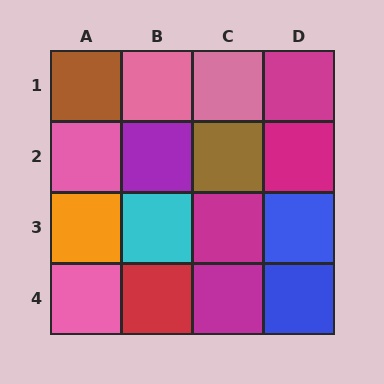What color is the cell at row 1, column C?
Pink.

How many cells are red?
1 cell is red.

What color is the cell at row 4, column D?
Blue.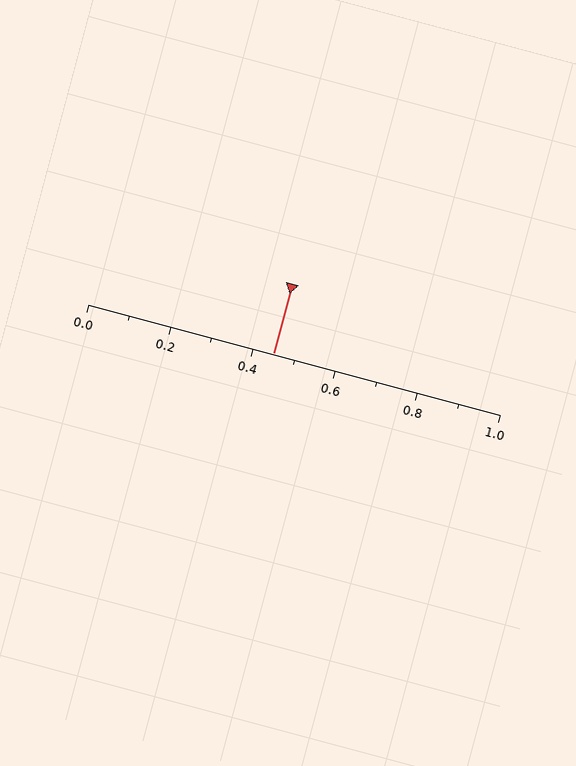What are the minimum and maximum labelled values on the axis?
The axis runs from 0.0 to 1.0.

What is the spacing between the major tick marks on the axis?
The major ticks are spaced 0.2 apart.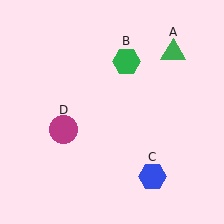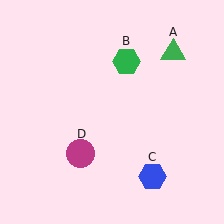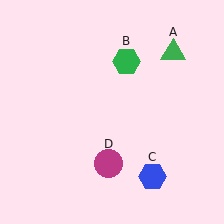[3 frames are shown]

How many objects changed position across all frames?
1 object changed position: magenta circle (object D).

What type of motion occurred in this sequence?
The magenta circle (object D) rotated counterclockwise around the center of the scene.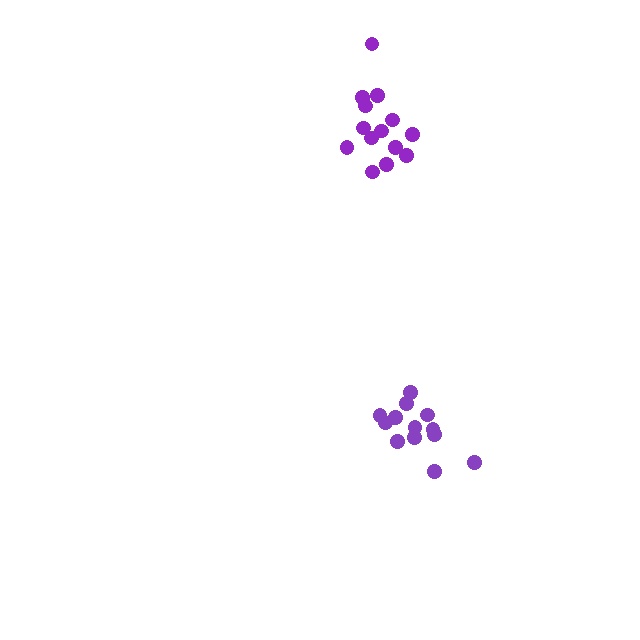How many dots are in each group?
Group 1: 14 dots, Group 2: 13 dots (27 total).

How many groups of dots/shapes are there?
There are 2 groups.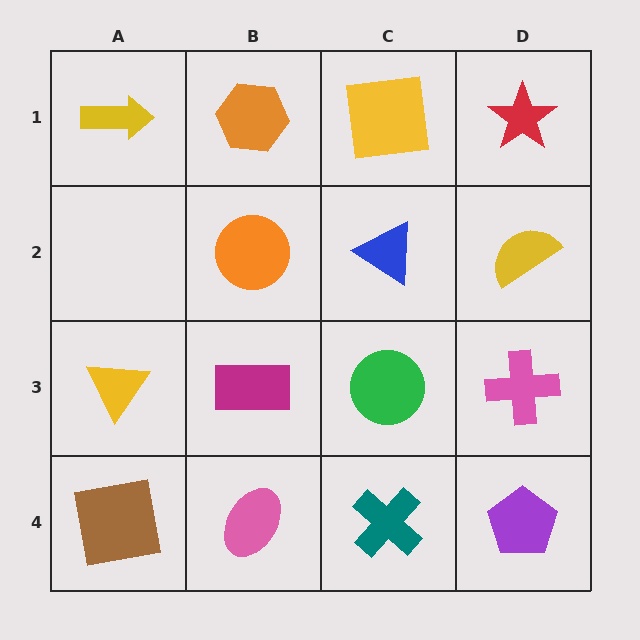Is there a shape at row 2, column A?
No, that cell is empty.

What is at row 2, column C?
A blue triangle.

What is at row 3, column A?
A yellow triangle.